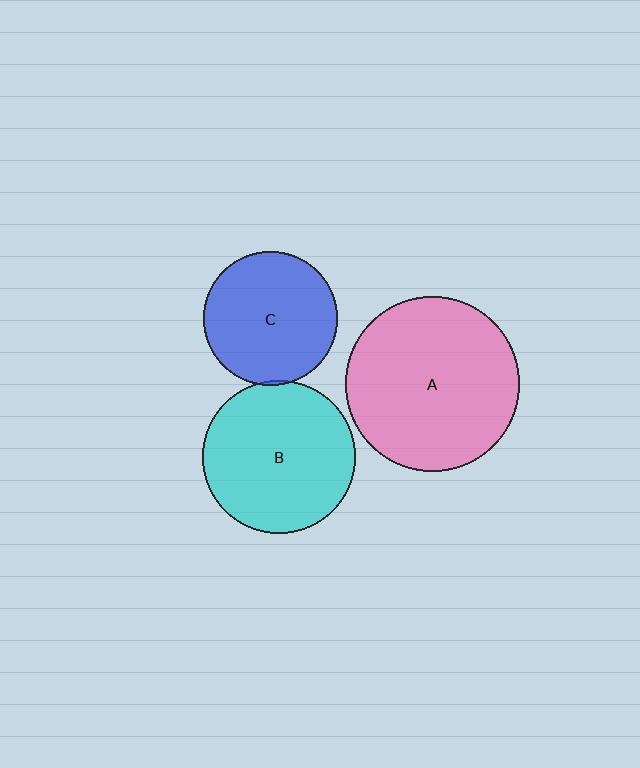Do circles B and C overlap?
Yes.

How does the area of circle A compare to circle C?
Approximately 1.7 times.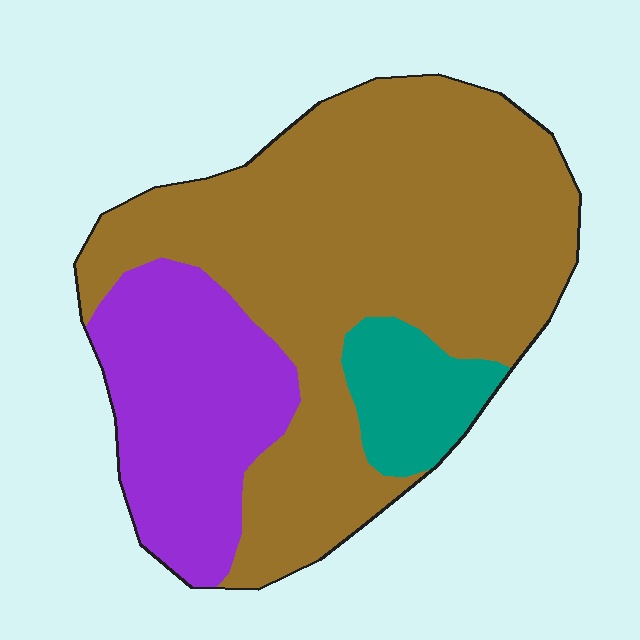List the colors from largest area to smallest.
From largest to smallest: brown, purple, teal.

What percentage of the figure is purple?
Purple covers around 25% of the figure.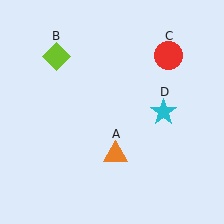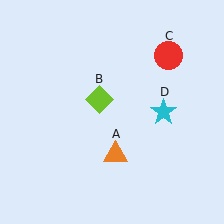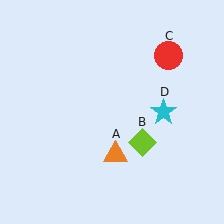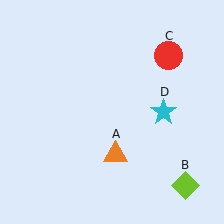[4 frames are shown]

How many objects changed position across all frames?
1 object changed position: lime diamond (object B).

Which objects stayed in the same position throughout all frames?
Orange triangle (object A) and red circle (object C) and cyan star (object D) remained stationary.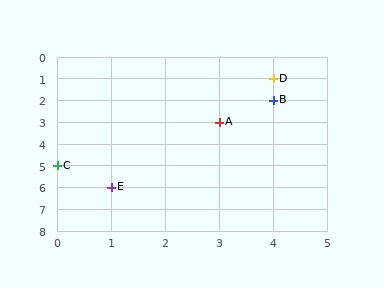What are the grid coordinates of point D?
Point D is at grid coordinates (4, 1).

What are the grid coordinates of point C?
Point C is at grid coordinates (0, 5).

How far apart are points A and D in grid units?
Points A and D are 1 column and 2 rows apart (about 2.2 grid units diagonally).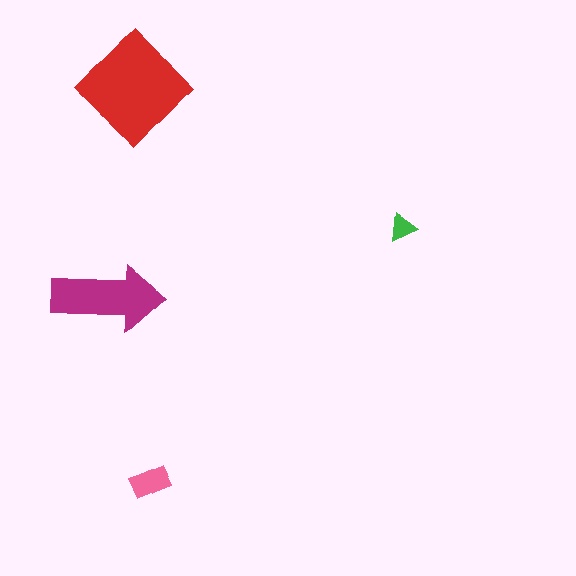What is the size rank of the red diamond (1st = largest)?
1st.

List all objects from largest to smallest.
The red diamond, the magenta arrow, the pink rectangle, the green triangle.